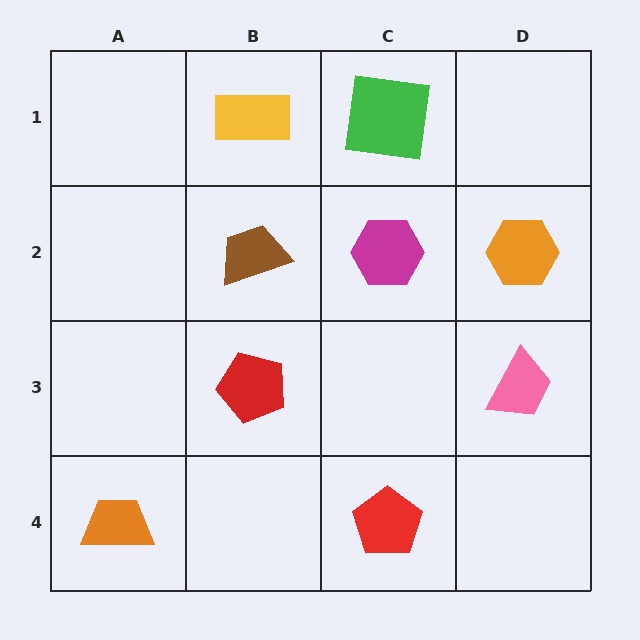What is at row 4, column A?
An orange trapezoid.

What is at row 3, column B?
A red pentagon.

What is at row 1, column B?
A yellow rectangle.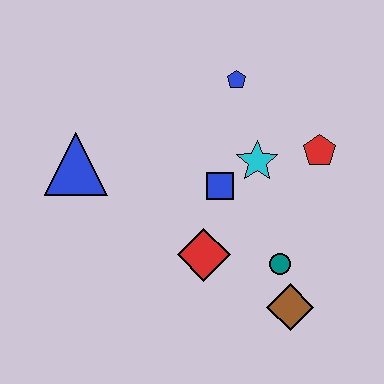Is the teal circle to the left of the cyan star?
No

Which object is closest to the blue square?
The cyan star is closest to the blue square.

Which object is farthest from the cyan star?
The blue triangle is farthest from the cyan star.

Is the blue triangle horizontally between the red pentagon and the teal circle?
No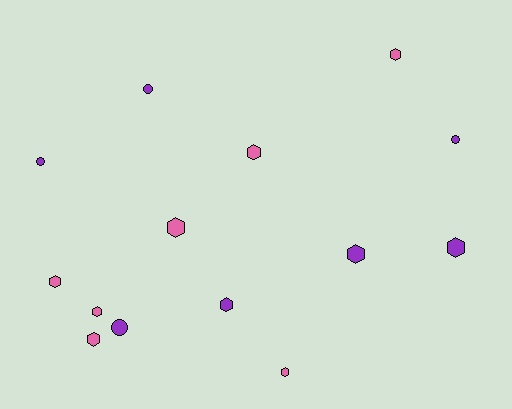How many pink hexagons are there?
There are 7 pink hexagons.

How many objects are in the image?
There are 14 objects.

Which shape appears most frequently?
Hexagon, with 10 objects.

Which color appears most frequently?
Pink, with 7 objects.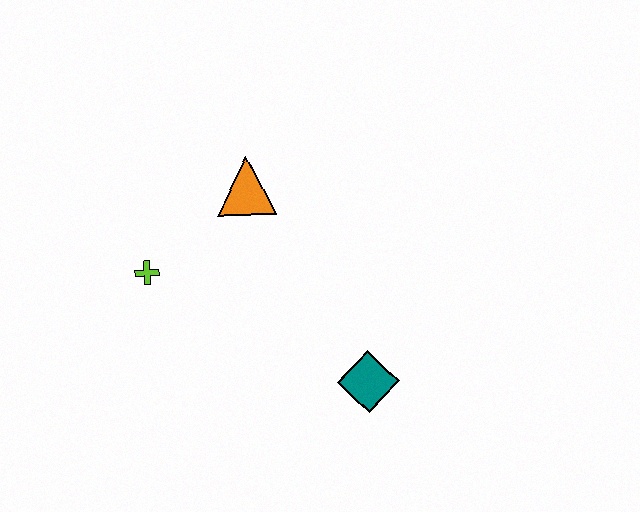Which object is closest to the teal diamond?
The orange triangle is closest to the teal diamond.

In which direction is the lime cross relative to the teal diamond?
The lime cross is to the left of the teal diamond.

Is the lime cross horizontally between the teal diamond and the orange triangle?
No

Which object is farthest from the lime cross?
The teal diamond is farthest from the lime cross.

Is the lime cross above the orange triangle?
No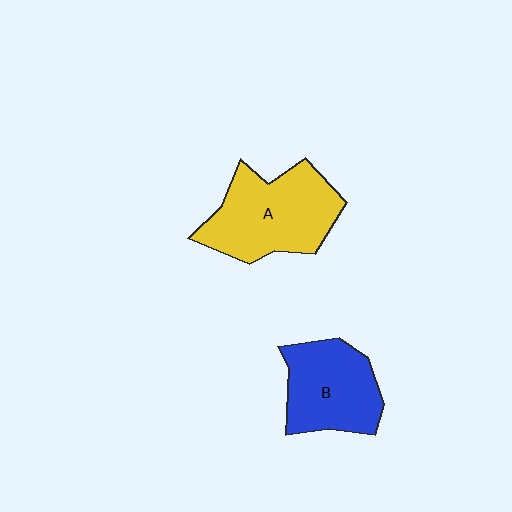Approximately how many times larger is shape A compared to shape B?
Approximately 1.2 times.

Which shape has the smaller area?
Shape B (blue).